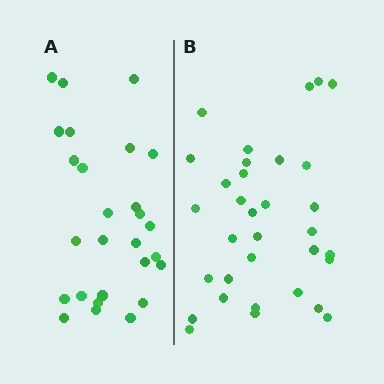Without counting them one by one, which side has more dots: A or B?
Region B (the right region) has more dots.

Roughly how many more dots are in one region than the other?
Region B has about 6 more dots than region A.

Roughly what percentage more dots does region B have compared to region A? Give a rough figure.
About 20% more.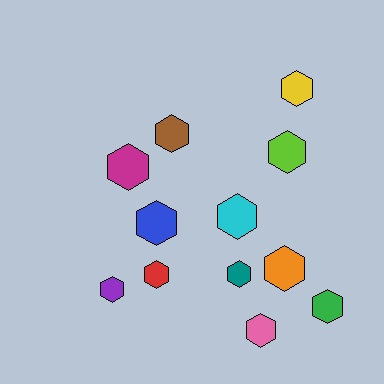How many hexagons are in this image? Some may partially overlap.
There are 12 hexagons.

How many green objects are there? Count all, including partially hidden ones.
There is 1 green object.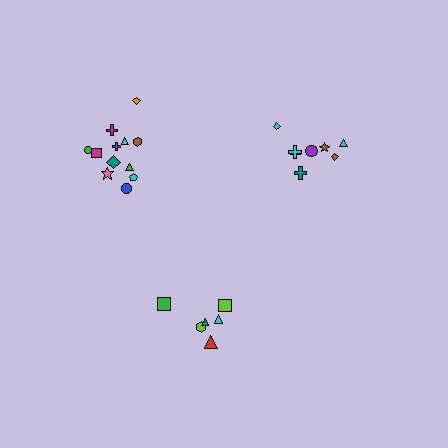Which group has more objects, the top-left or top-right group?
The top-left group.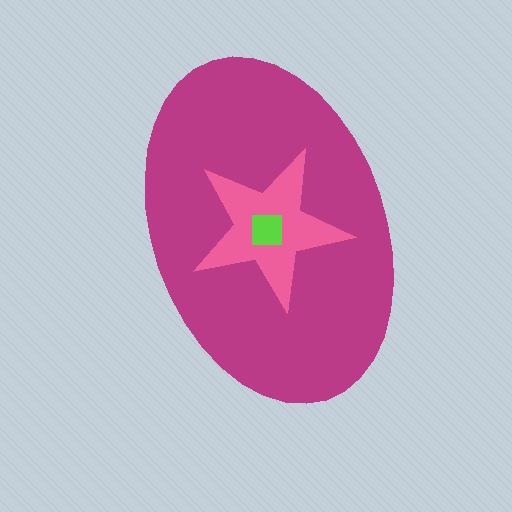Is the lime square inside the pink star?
Yes.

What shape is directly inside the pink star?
The lime square.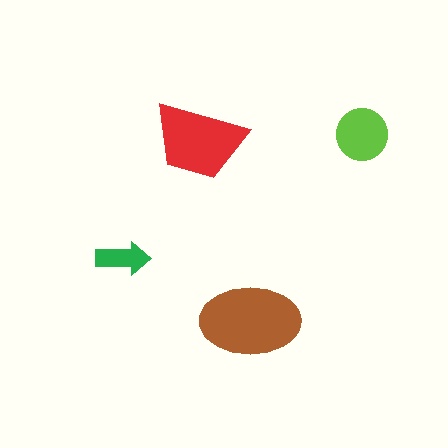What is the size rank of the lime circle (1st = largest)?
3rd.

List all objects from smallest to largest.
The green arrow, the lime circle, the red trapezoid, the brown ellipse.